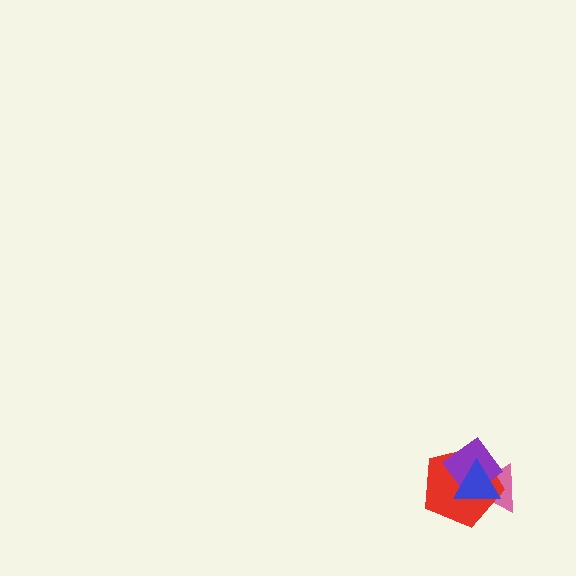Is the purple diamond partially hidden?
Yes, it is partially covered by another shape.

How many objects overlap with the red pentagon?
3 objects overlap with the red pentagon.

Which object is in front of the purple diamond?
The blue triangle is in front of the purple diamond.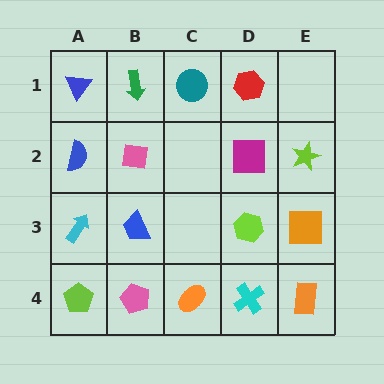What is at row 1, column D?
A red hexagon.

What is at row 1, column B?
A green arrow.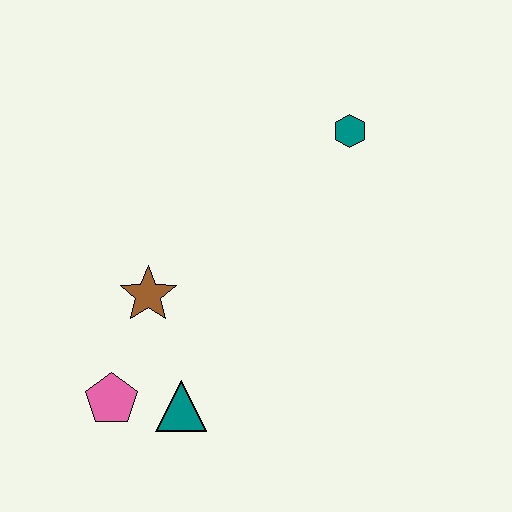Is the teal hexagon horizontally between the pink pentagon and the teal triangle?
No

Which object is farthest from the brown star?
The teal hexagon is farthest from the brown star.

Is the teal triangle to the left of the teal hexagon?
Yes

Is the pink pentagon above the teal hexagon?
No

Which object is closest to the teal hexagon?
The brown star is closest to the teal hexagon.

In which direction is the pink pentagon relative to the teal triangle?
The pink pentagon is to the left of the teal triangle.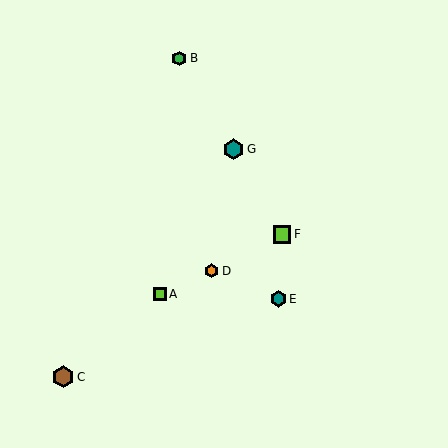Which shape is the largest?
The brown hexagon (labeled C) is the largest.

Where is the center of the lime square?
The center of the lime square is at (160, 294).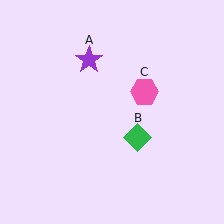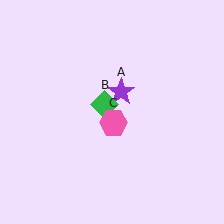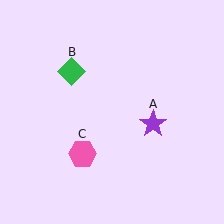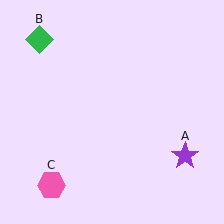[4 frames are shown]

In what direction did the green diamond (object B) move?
The green diamond (object B) moved up and to the left.